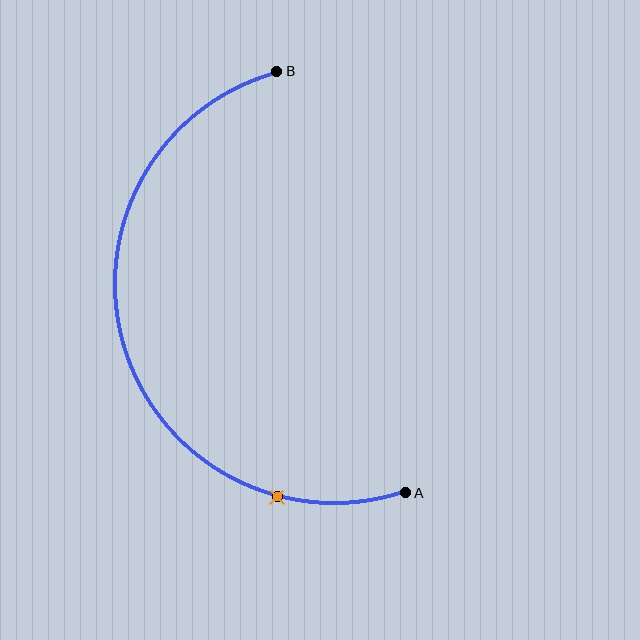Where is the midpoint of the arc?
The arc midpoint is the point on the curve farthest from the straight line joining A and B. It sits to the left of that line.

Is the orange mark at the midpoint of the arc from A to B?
No. The orange mark lies on the arc but is closer to endpoint A. The arc midpoint would be at the point on the curve equidistant along the arc from both A and B.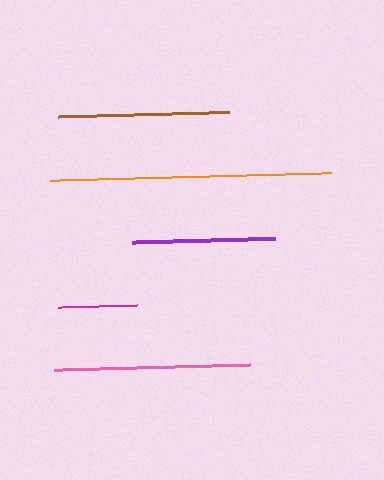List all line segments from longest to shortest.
From longest to shortest: orange, pink, brown, purple, magenta.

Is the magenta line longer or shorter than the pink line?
The pink line is longer than the magenta line.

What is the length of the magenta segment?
The magenta segment is approximately 79 pixels long.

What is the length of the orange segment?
The orange segment is approximately 281 pixels long.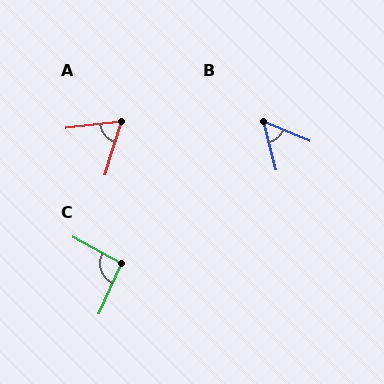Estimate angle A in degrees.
Approximately 66 degrees.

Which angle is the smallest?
B, at approximately 53 degrees.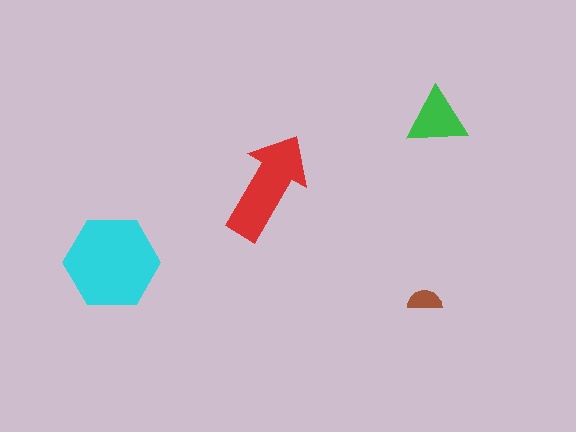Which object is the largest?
The cyan hexagon.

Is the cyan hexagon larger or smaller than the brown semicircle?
Larger.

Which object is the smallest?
The brown semicircle.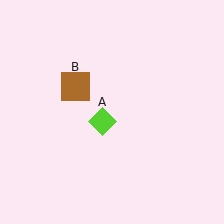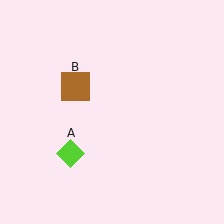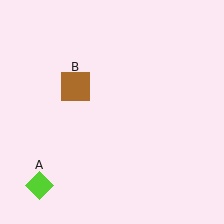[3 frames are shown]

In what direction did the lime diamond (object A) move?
The lime diamond (object A) moved down and to the left.